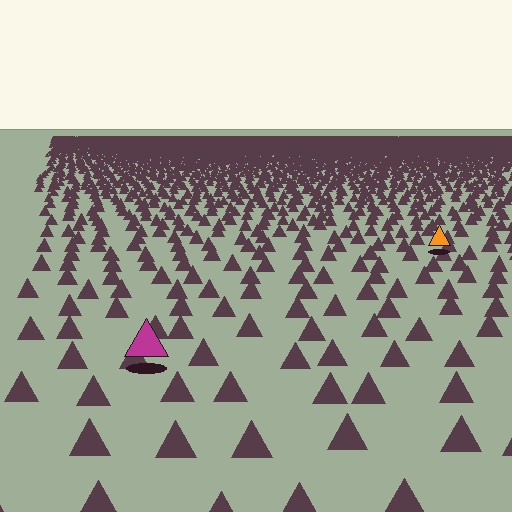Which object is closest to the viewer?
The magenta triangle is closest. The texture marks near it are larger and more spread out.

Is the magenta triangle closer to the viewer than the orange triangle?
Yes. The magenta triangle is closer — you can tell from the texture gradient: the ground texture is coarser near it.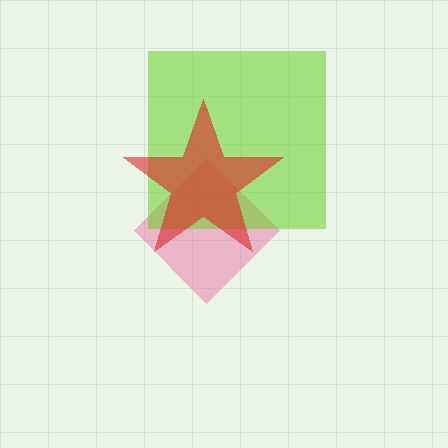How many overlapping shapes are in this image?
There are 3 overlapping shapes in the image.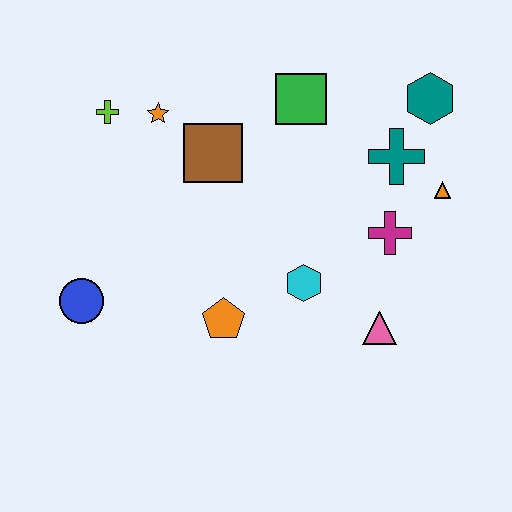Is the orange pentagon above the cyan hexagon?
No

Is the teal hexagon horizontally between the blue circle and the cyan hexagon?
No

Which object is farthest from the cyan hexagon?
The lime cross is farthest from the cyan hexagon.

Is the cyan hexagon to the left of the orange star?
No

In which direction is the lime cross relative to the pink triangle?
The lime cross is to the left of the pink triangle.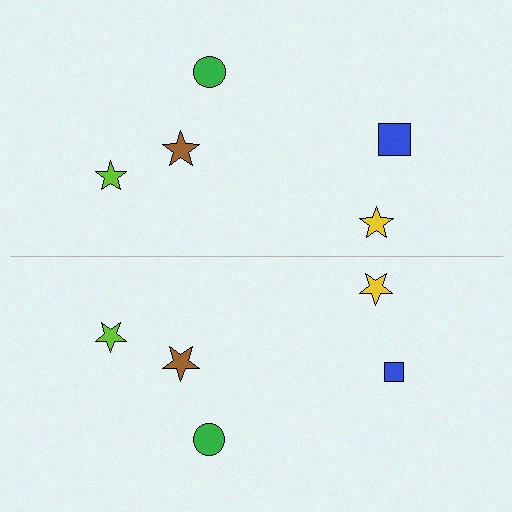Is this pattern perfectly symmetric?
No, the pattern is not perfectly symmetric. The blue square on the bottom side has a different size than its mirror counterpart.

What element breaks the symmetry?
The blue square on the bottom side has a different size than its mirror counterpart.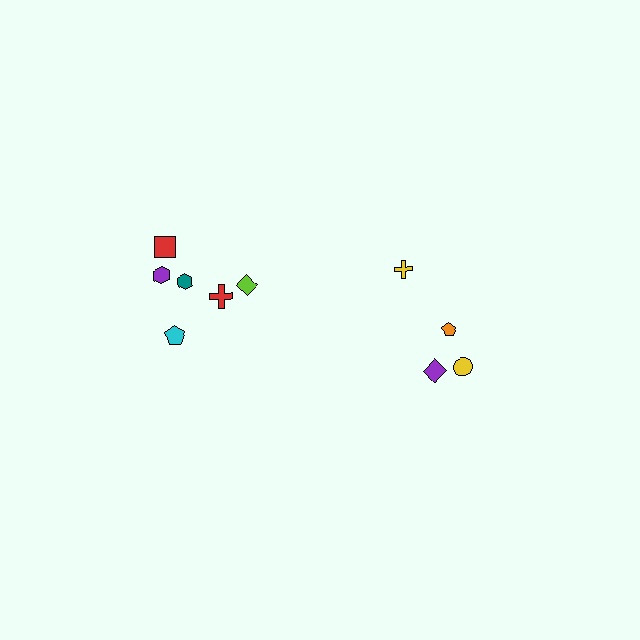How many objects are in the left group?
There are 6 objects.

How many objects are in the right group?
There are 4 objects.